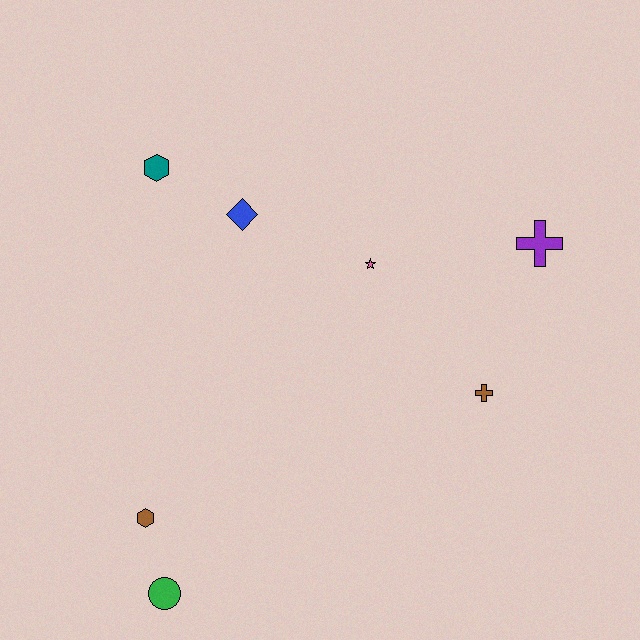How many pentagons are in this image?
There are no pentagons.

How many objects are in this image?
There are 7 objects.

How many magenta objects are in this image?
There are no magenta objects.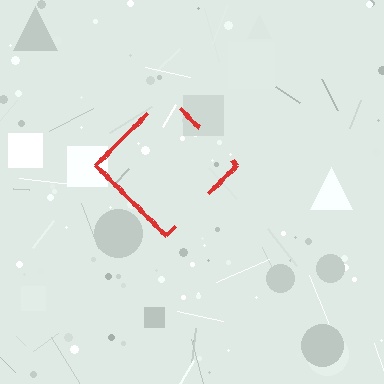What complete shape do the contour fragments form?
The contour fragments form a diamond.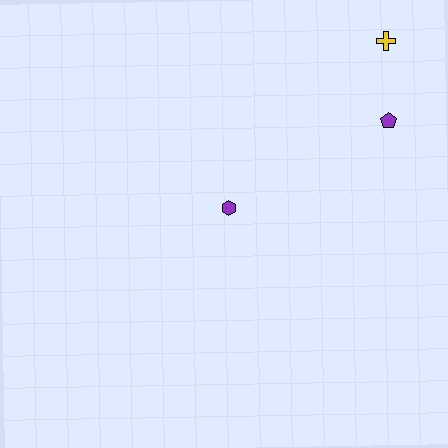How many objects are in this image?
There are 3 objects.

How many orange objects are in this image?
There are no orange objects.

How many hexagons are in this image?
There is 1 hexagon.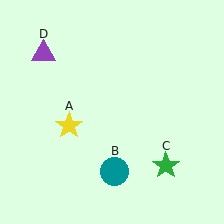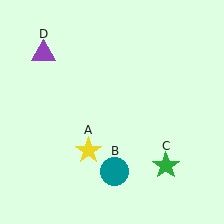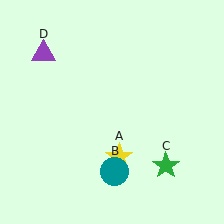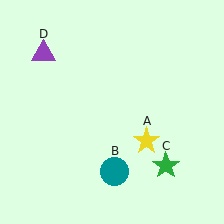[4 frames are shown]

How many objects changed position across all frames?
1 object changed position: yellow star (object A).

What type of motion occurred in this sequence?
The yellow star (object A) rotated counterclockwise around the center of the scene.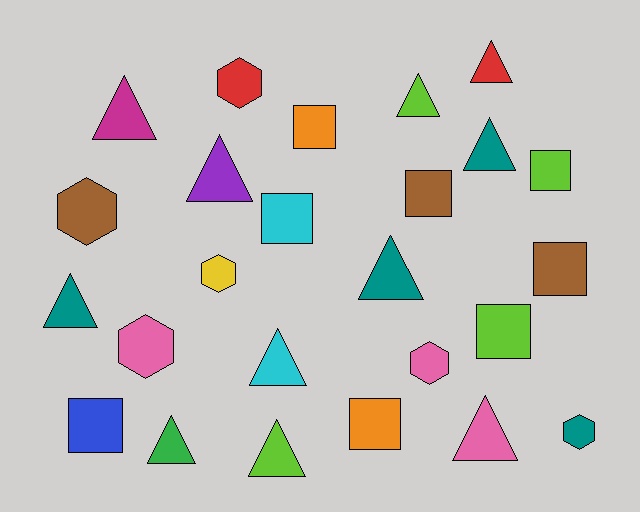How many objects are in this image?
There are 25 objects.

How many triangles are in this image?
There are 11 triangles.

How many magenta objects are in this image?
There is 1 magenta object.